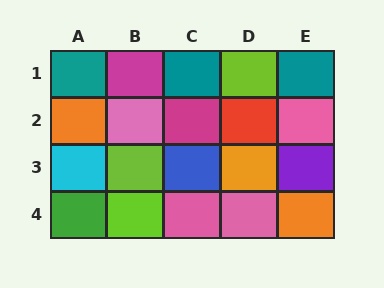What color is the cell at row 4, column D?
Pink.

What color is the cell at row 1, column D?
Lime.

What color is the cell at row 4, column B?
Lime.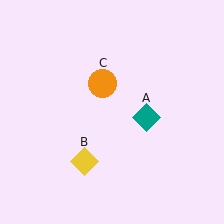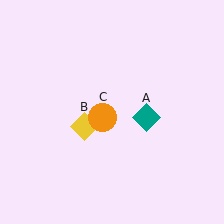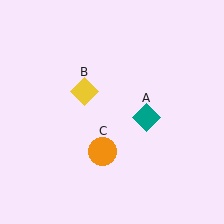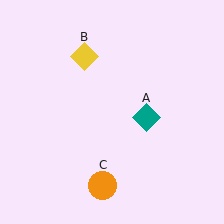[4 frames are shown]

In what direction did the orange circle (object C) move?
The orange circle (object C) moved down.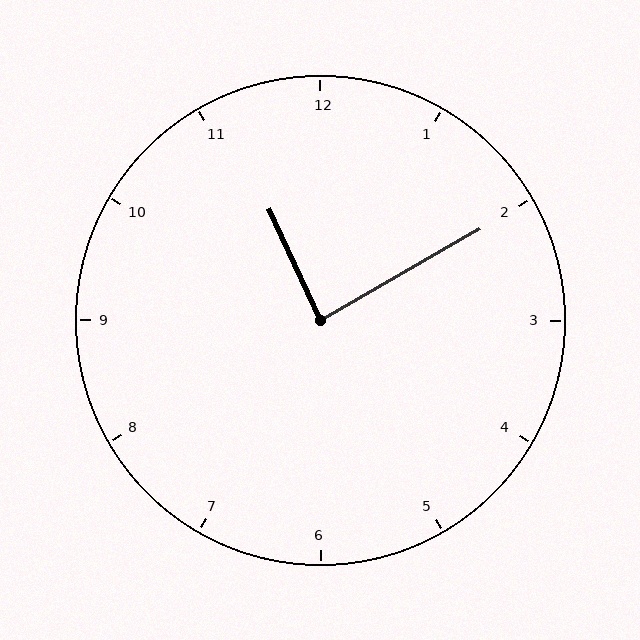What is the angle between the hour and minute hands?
Approximately 85 degrees.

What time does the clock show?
11:10.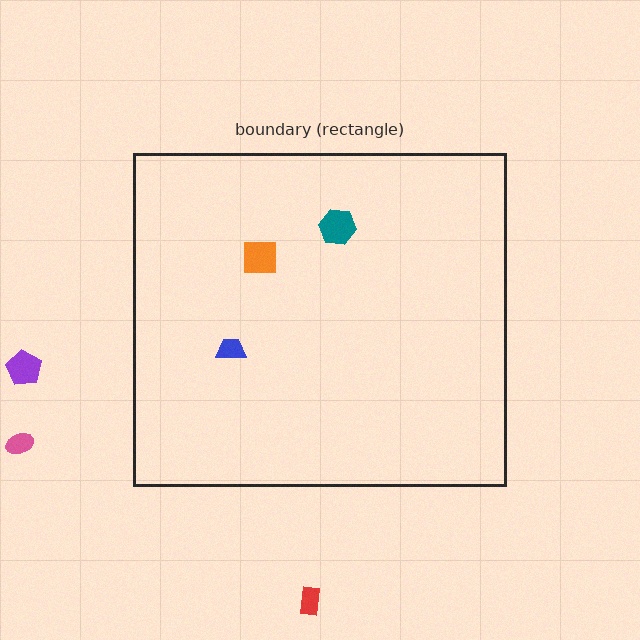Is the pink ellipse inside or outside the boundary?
Outside.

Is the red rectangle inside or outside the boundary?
Outside.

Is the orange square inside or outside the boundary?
Inside.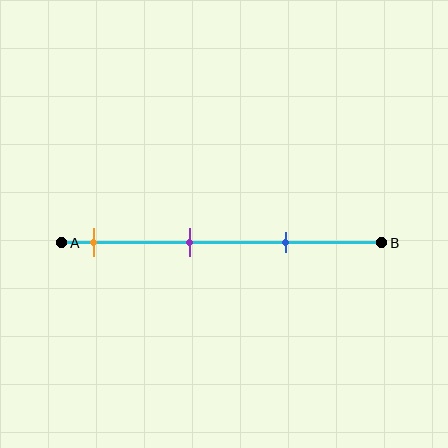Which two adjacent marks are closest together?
The purple and blue marks are the closest adjacent pair.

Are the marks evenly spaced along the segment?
Yes, the marks are approximately evenly spaced.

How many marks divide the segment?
There are 3 marks dividing the segment.